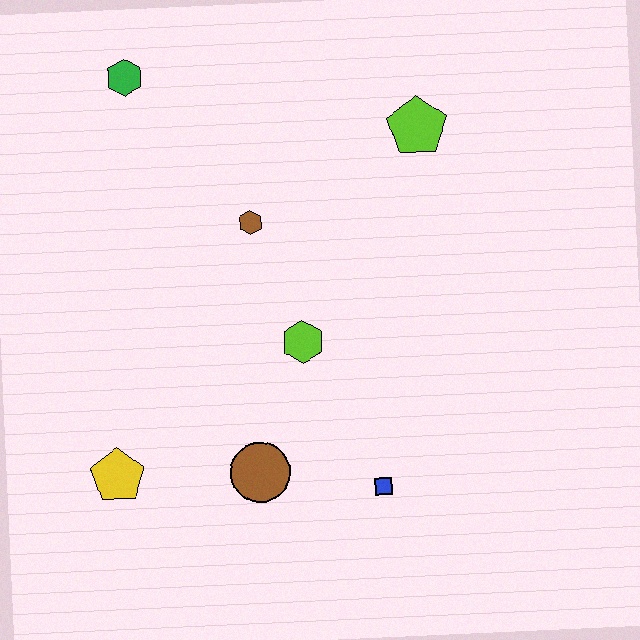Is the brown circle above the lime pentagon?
No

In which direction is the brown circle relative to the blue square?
The brown circle is to the left of the blue square.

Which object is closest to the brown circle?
The blue square is closest to the brown circle.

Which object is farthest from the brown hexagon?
The blue square is farthest from the brown hexagon.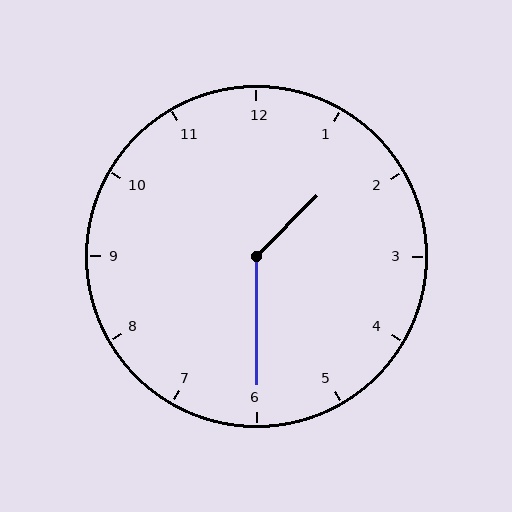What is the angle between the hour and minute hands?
Approximately 135 degrees.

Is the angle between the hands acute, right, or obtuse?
It is obtuse.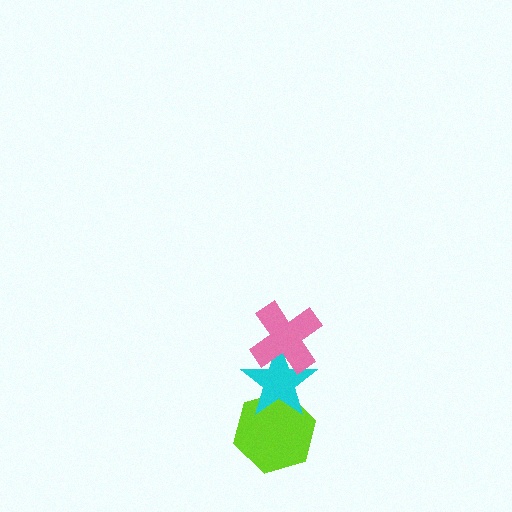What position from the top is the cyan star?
The cyan star is 2nd from the top.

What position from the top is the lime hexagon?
The lime hexagon is 3rd from the top.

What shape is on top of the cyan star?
The pink cross is on top of the cyan star.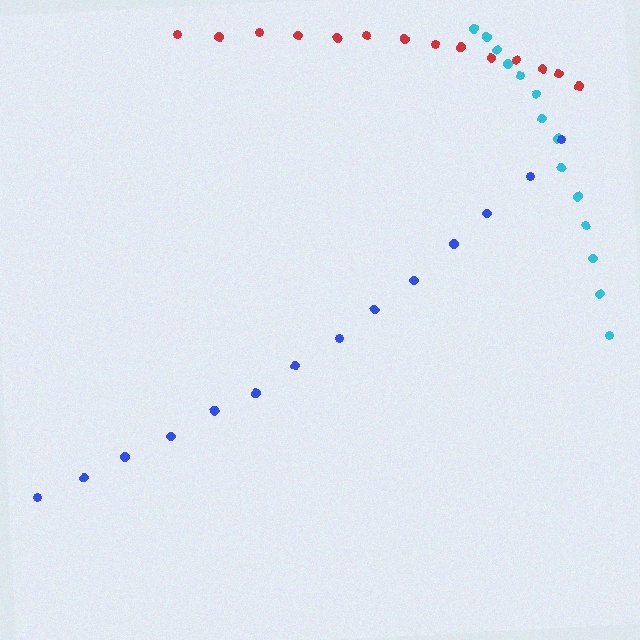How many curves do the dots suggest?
There are 3 distinct paths.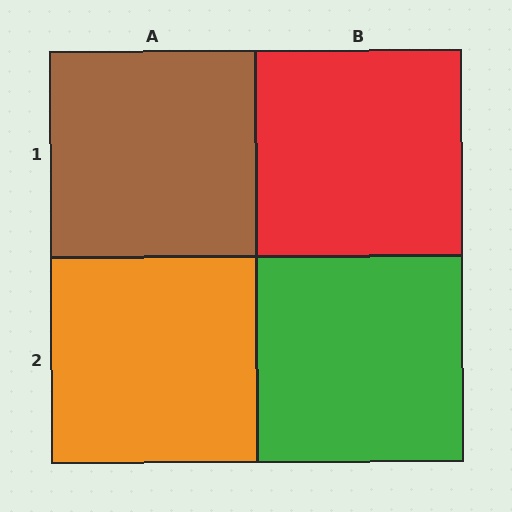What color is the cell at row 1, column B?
Red.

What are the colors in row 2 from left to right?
Orange, green.